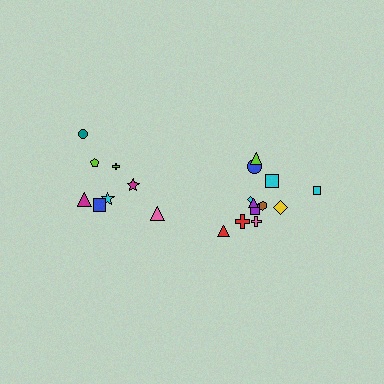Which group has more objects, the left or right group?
The right group.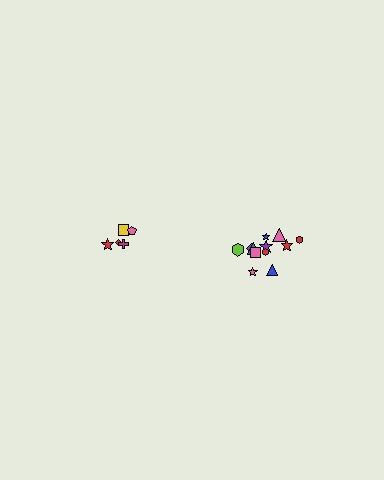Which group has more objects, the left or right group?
The right group.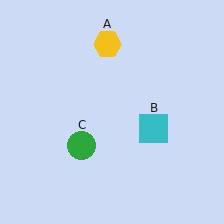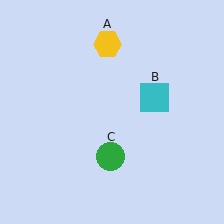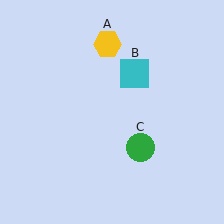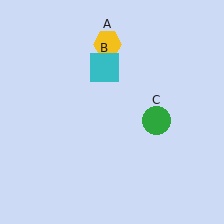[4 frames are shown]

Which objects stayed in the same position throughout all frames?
Yellow hexagon (object A) remained stationary.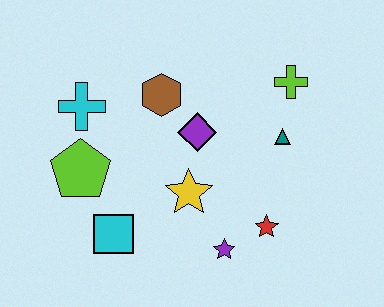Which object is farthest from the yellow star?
The lime cross is farthest from the yellow star.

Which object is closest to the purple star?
The red star is closest to the purple star.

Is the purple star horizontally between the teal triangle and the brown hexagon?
Yes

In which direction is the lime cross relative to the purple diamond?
The lime cross is to the right of the purple diamond.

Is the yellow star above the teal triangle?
No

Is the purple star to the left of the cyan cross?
No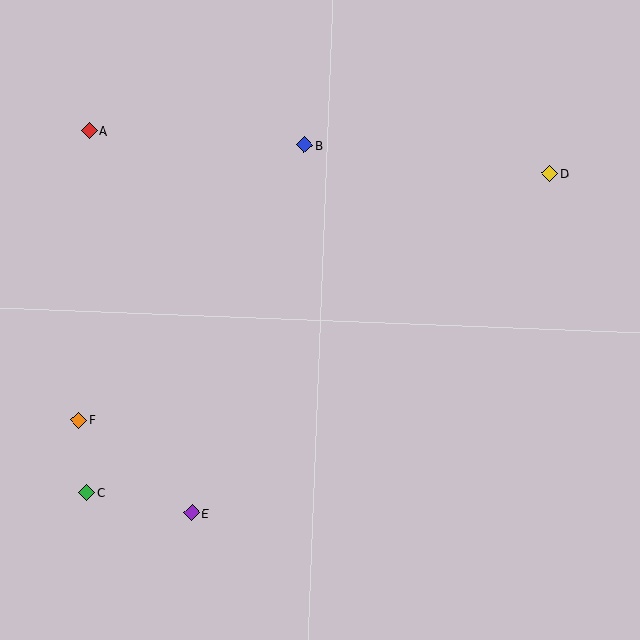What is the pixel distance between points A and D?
The distance between A and D is 462 pixels.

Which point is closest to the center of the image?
Point B at (304, 145) is closest to the center.